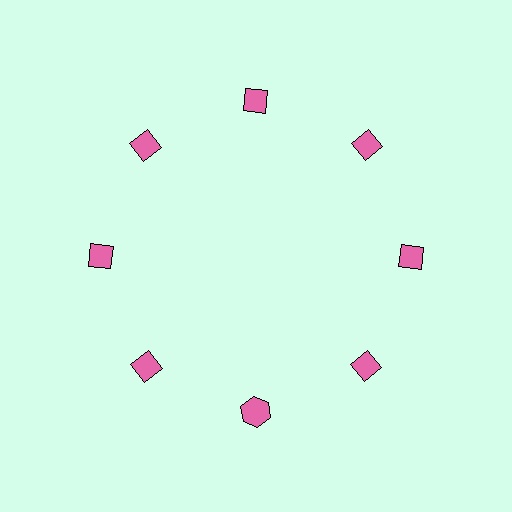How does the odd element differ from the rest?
It has a different shape: hexagon instead of diamond.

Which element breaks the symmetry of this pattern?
The pink hexagon at roughly the 6 o'clock position breaks the symmetry. All other shapes are pink diamonds.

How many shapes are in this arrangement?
There are 8 shapes arranged in a ring pattern.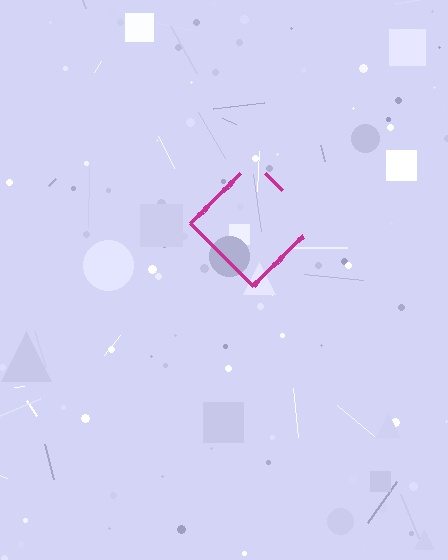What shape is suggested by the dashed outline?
The dashed outline suggests a diamond.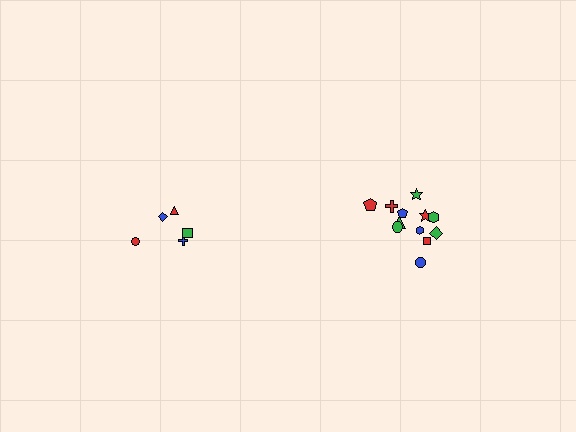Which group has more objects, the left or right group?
The right group.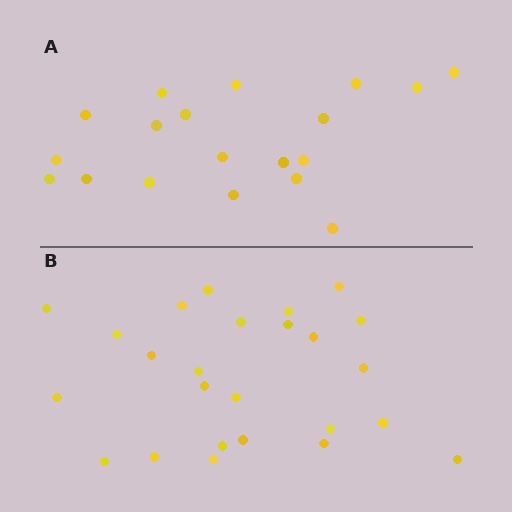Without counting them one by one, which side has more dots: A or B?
Region B (the bottom region) has more dots.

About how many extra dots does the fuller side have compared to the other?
Region B has about 6 more dots than region A.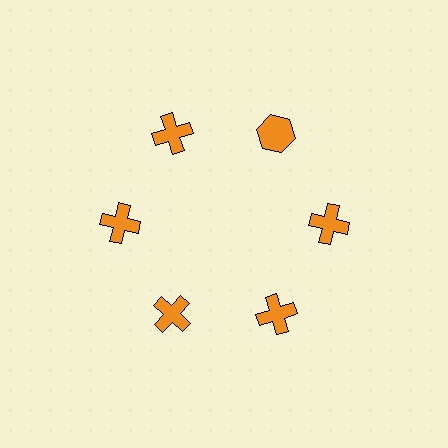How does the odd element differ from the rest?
It has a different shape: hexagon instead of cross.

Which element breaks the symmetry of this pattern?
The orange hexagon at roughly the 1 o'clock position breaks the symmetry. All other shapes are orange crosses.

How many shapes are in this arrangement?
There are 6 shapes arranged in a ring pattern.